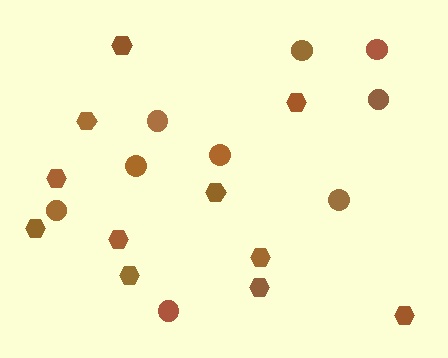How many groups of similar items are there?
There are 2 groups: one group of hexagons (11) and one group of circles (9).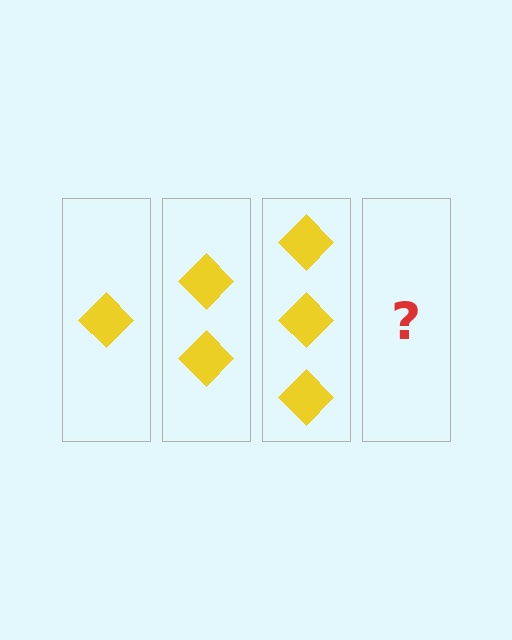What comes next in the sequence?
The next element should be 4 diamonds.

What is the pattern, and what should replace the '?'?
The pattern is that each step adds one more diamond. The '?' should be 4 diamonds.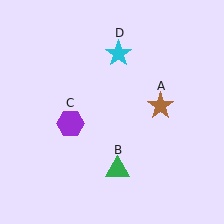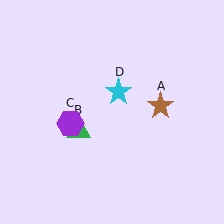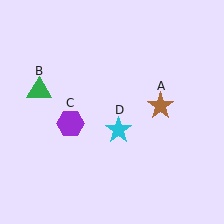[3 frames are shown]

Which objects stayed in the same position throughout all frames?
Brown star (object A) and purple hexagon (object C) remained stationary.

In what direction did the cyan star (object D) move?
The cyan star (object D) moved down.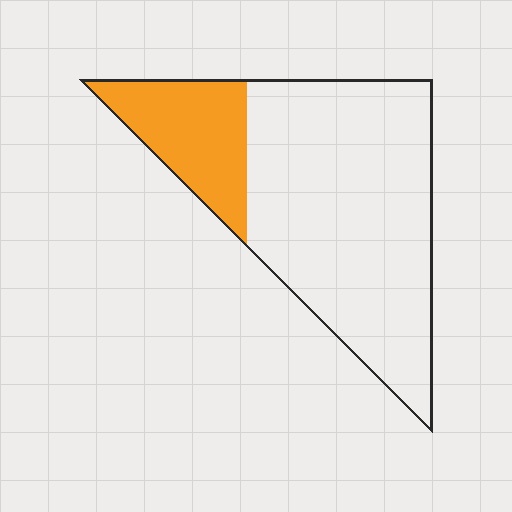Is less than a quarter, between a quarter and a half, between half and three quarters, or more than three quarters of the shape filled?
Less than a quarter.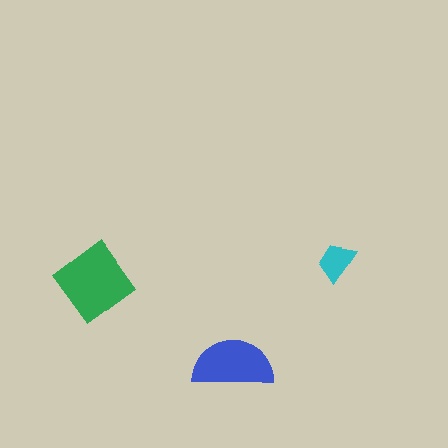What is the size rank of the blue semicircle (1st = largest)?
2nd.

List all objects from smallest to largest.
The cyan trapezoid, the blue semicircle, the green diamond.